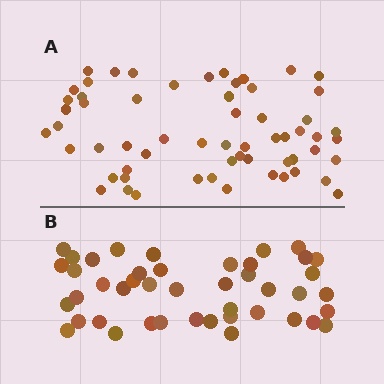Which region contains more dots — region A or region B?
Region A (the top region) has more dots.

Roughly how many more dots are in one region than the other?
Region A has approximately 15 more dots than region B.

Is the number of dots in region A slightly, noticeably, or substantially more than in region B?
Region A has noticeably more, but not dramatically so. The ratio is roughly 1.4 to 1.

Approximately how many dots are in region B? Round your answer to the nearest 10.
About 40 dots. (The exact count is 44, which rounds to 40.)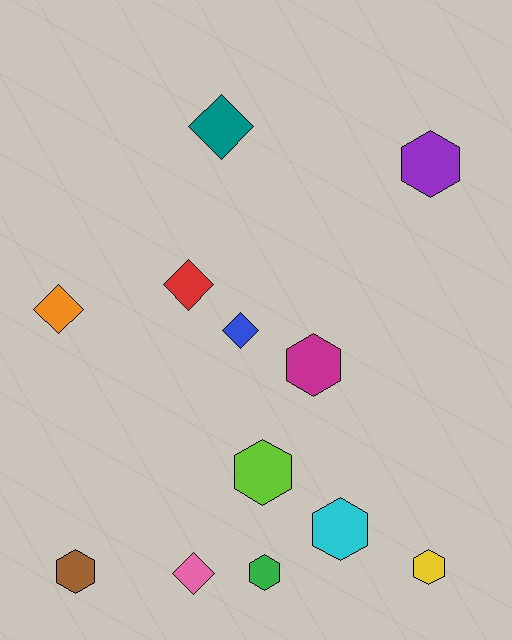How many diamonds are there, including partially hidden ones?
There are 5 diamonds.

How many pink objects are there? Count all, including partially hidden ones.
There is 1 pink object.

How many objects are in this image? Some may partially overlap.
There are 12 objects.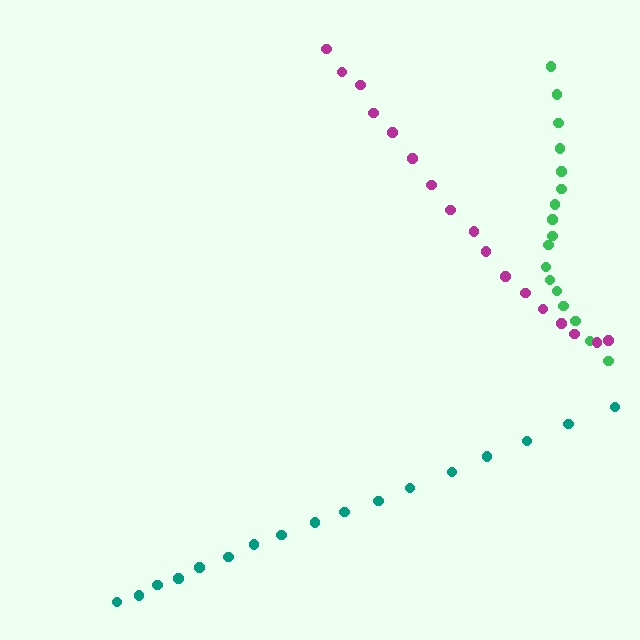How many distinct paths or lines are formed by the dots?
There are 3 distinct paths.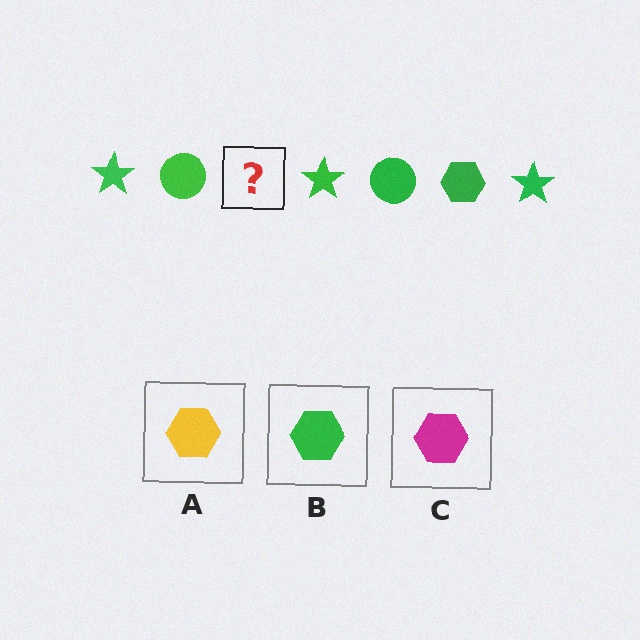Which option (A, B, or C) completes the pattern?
B.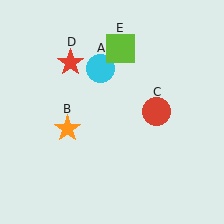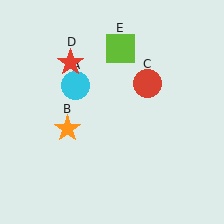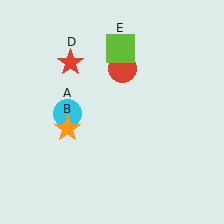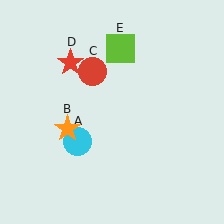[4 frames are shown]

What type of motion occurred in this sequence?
The cyan circle (object A), red circle (object C) rotated counterclockwise around the center of the scene.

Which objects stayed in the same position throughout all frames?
Orange star (object B) and red star (object D) and lime square (object E) remained stationary.